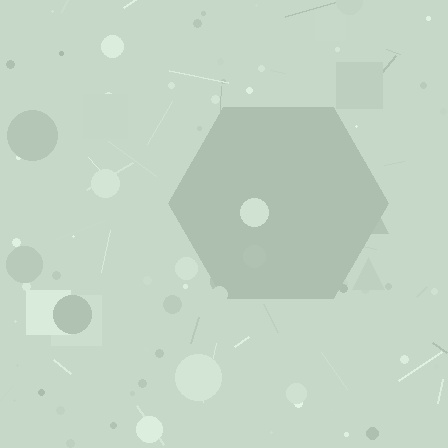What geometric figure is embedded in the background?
A hexagon is embedded in the background.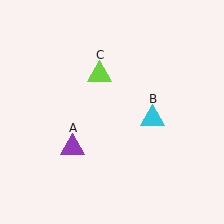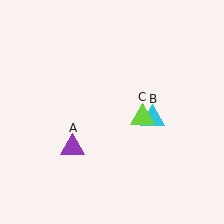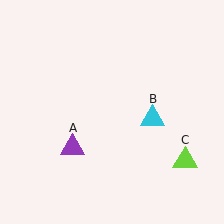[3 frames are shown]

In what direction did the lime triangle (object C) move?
The lime triangle (object C) moved down and to the right.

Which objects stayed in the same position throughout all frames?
Purple triangle (object A) and cyan triangle (object B) remained stationary.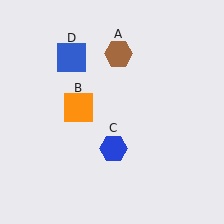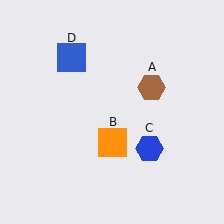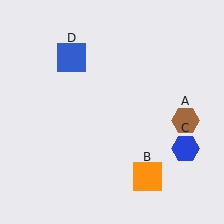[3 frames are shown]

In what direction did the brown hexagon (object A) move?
The brown hexagon (object A) moved down and to the right.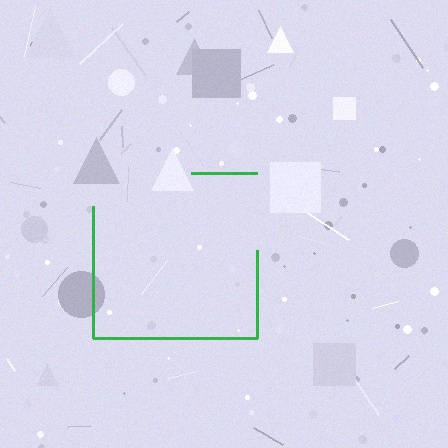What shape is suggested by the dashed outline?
The dashed outline suggests a square.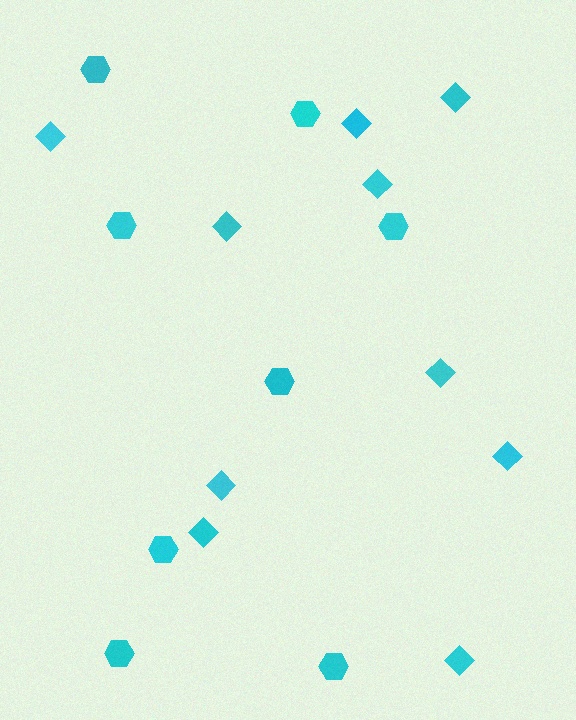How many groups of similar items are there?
There are 2 groups: one group of hexagons (8) and one group of diamonds (10).